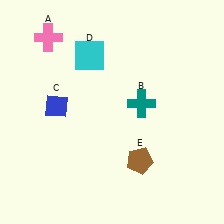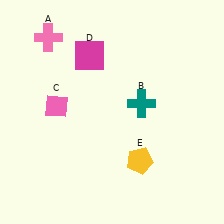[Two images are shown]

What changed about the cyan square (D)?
In Image 1, D is cyan. In Image 2, it changed to magenta.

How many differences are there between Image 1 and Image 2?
There are 3 differences between the two images.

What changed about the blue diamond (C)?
In Image 1, C is blue. In Image 2, it changed to pink.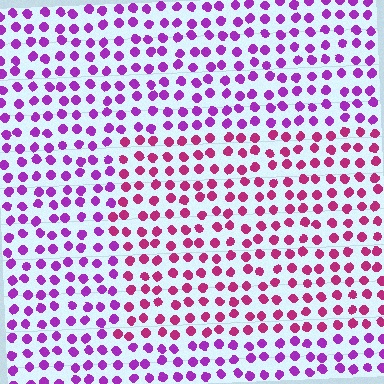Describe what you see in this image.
The image is filled with small purple elements in a uniform arrangement. A rectangle-shaped region is visible where the elements are tinted to a slightly different hue, forming a subtle color boundary.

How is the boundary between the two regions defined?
The boundary is defined purely by a slight shift in hue (about 36 degrees). Spacing, size, and orientation are identical on both sides.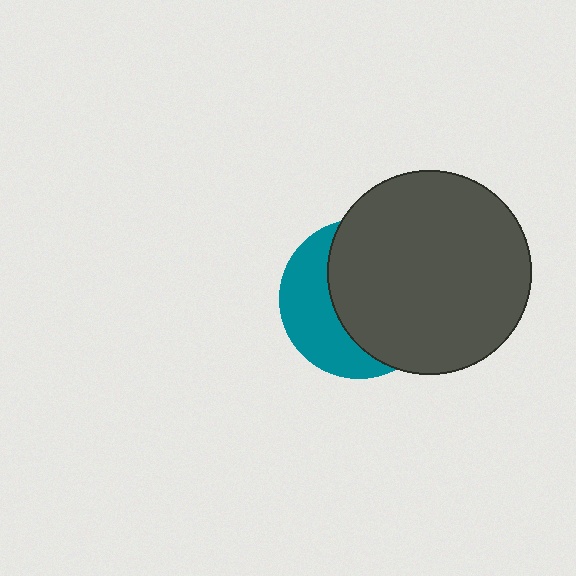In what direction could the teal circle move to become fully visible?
The teal circle could move left. That would shift it out from behind the dark gray circle entirely.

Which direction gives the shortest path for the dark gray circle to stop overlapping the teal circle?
Moving right gives the shortest separation.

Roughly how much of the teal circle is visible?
A small part of it is visible (roughly 38%).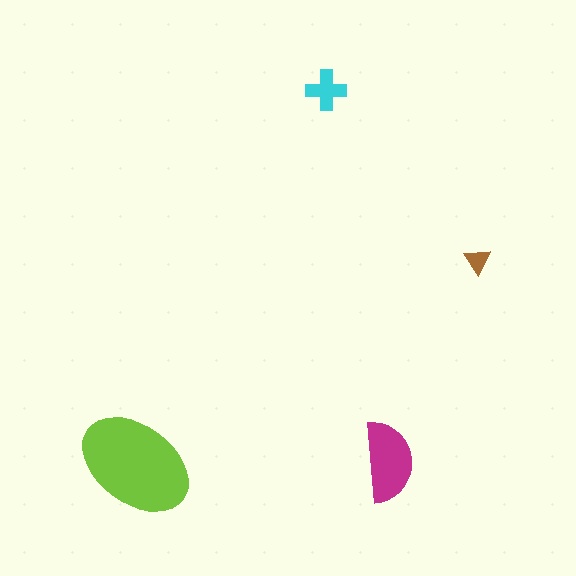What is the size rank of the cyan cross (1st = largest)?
3rd.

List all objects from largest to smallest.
The lime ellipse, the magenta semicircle, the cyan cross, the brown triangle.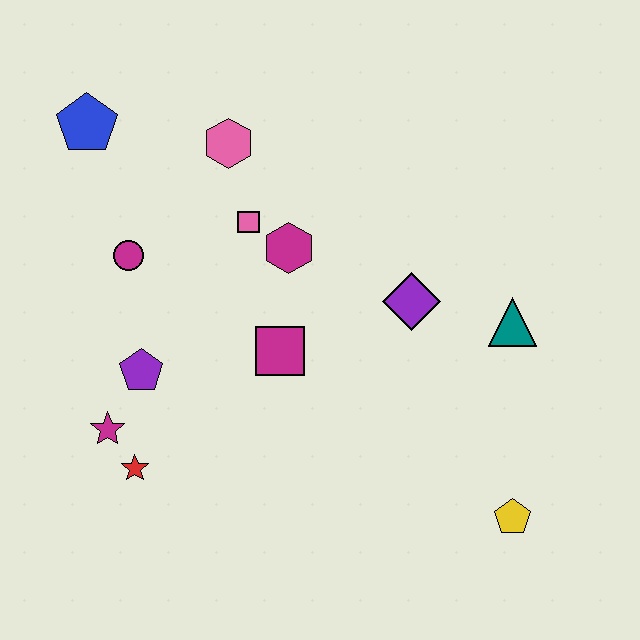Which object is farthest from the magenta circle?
The yellow pentagon is farthest from the magenta circle.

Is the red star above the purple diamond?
No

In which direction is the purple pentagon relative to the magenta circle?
The purple pentagon is below the magenta circle.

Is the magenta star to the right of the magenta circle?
No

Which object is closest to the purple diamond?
The teal triangle is closest to the purple diamond.